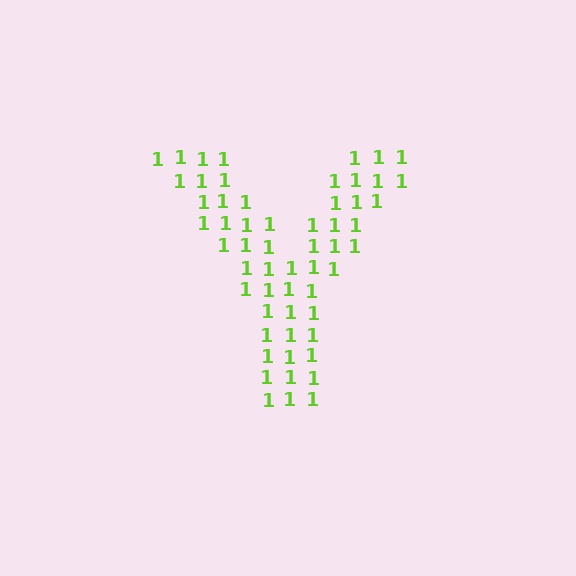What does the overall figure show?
The overall figure shows the letter Y.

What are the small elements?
The small elements are digit 1's.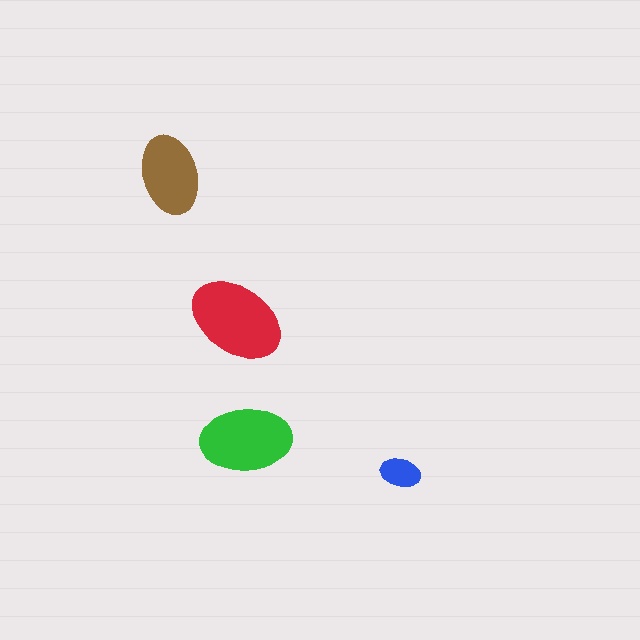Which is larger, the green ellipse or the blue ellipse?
The green one.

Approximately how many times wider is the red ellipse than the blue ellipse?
About 2.5 times wider.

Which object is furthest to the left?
The brown ellipse is leftmost.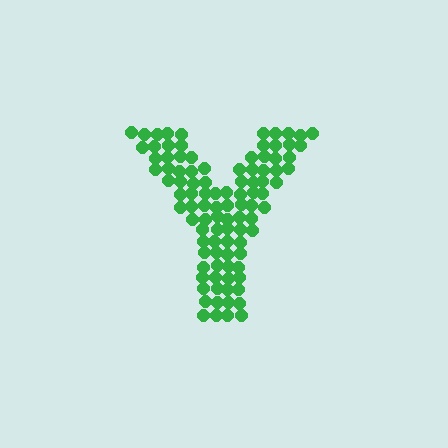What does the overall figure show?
The overall figure shows the letter Y.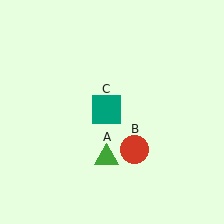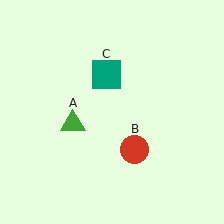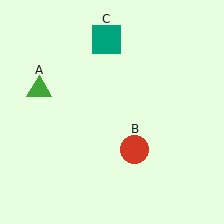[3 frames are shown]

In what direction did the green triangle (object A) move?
The green triangle (object A) moved up and to the left.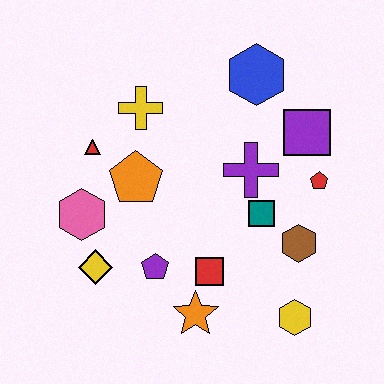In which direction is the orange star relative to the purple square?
The orange star is below the purple square.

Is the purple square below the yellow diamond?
No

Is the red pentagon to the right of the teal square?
Yes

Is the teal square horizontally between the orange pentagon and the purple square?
Yes